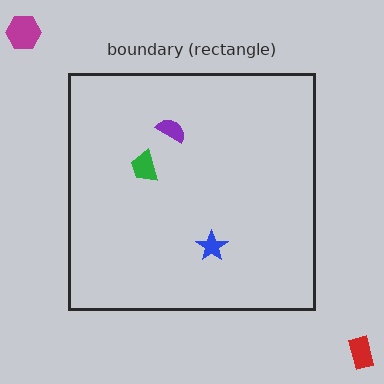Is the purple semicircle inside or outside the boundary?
Inside.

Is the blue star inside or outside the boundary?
Inside.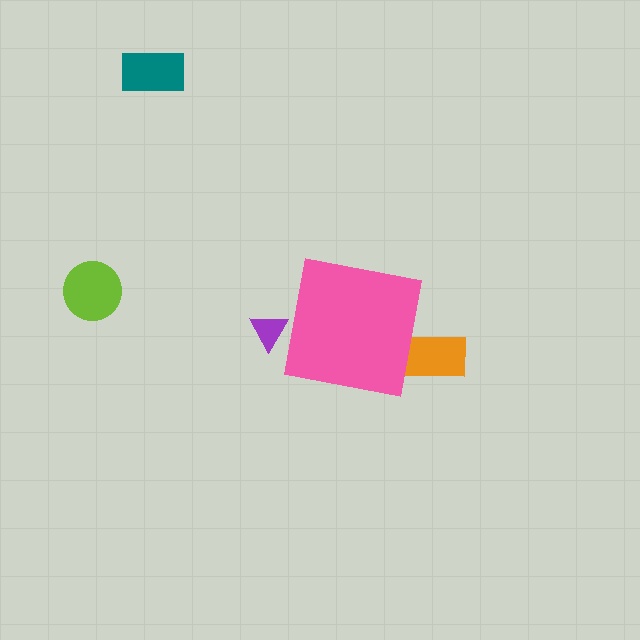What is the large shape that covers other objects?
A pink square.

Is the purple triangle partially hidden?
Yes, the purple triangle is partially hidden behind the pink square.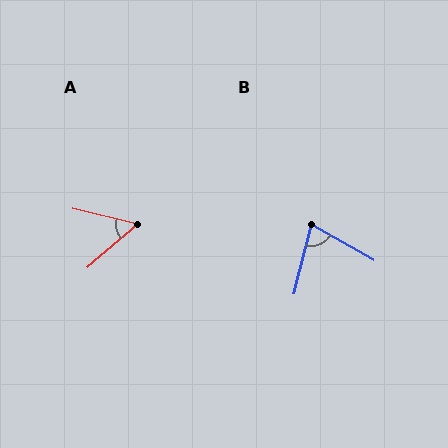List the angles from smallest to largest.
A (54°), B (75°).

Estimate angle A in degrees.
Approximately 54 degrees.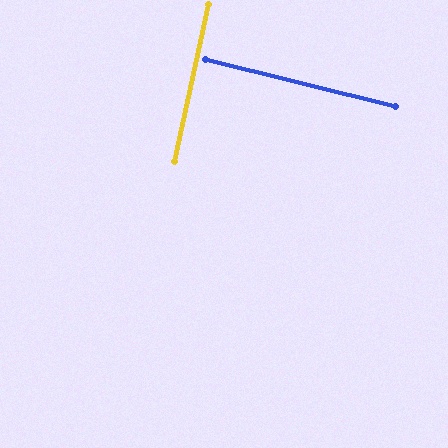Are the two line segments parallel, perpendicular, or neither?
Perpendicular — they meet at approximately 88°.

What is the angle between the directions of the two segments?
Approximately 88 degrees.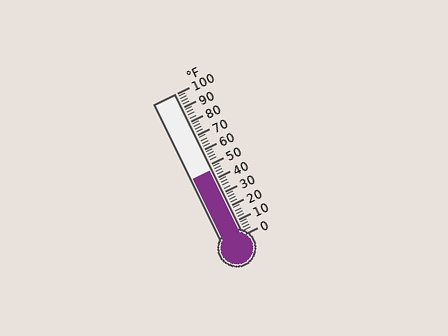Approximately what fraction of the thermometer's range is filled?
The thermometer is filled to approximately 45% of its range.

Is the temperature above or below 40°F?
The temperature is above 40°F.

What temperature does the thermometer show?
The thermometer shows approximately 46°F.